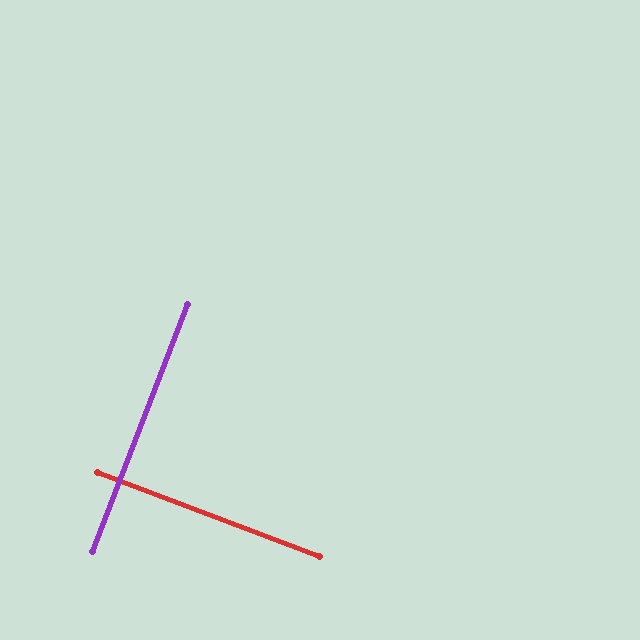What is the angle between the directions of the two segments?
Approximately 90 degrees.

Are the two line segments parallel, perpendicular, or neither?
Perpendicular — they meet at approximately 90°.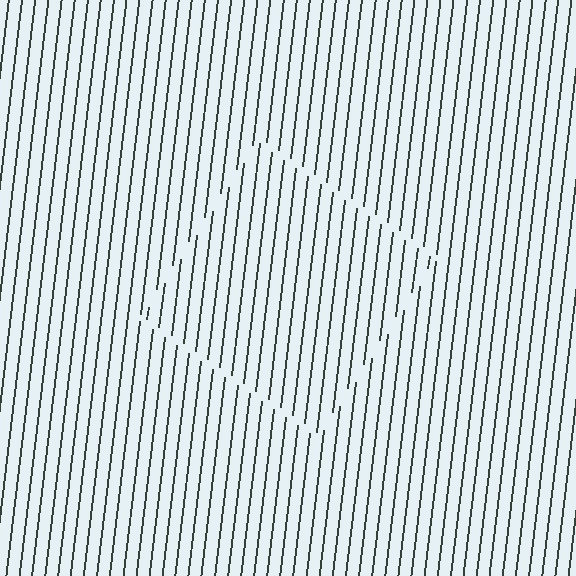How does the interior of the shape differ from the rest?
The interior of the shape contains the same grating, shifted by half a period — the contour is defined by the phase discontinuity where line-ends from the inner and outer gratings abut.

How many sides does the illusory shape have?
4 sides — the line-ends trace a square.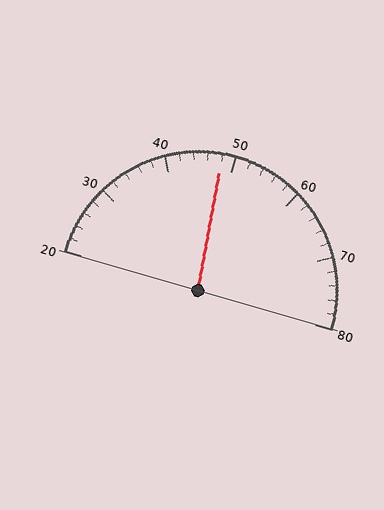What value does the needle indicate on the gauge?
The needle indicates approximately 48.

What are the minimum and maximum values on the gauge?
The gauge ranges from 20 to 80.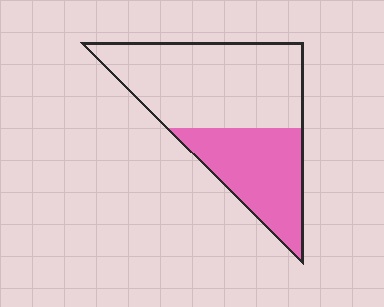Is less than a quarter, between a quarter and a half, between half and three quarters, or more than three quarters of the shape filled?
Between a quarter and a half.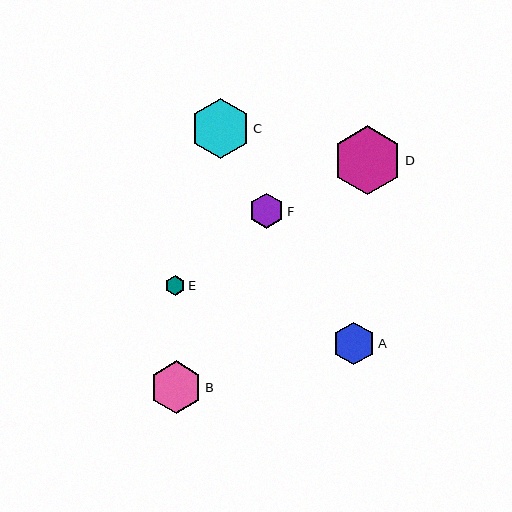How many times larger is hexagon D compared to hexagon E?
Hexagon D is approximately 3.4 times the size of hexagon E.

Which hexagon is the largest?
Hexagon D is the largest with a size of approximately 69 pixels.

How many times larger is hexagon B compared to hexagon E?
Hexagon B is approximately 2.6 times the size of hexagon E.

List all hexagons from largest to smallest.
From largest to smallest: D, C, B, A, F, E.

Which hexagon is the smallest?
Hexagon E is the smallest with a size of approximately 20 pixels.